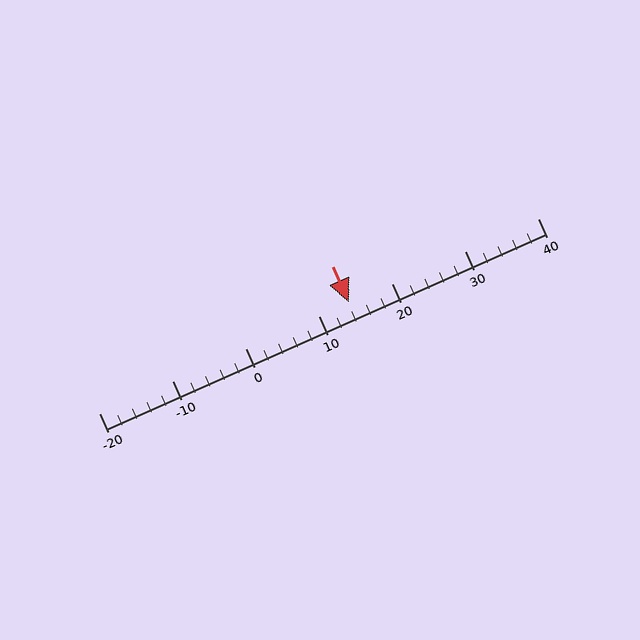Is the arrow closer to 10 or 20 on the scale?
The arrow is closer to 10.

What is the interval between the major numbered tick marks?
The major tick marks are spaced 10 units apart.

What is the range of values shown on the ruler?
The ruler shows values from -20 to 40.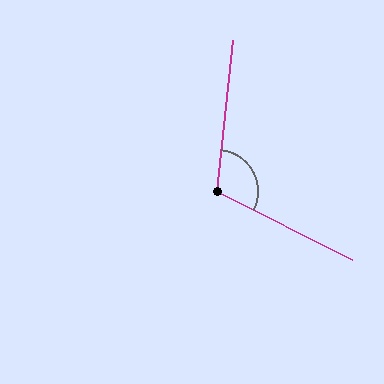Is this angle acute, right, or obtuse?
It is obtuse.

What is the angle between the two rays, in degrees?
Approximately 110 degrees.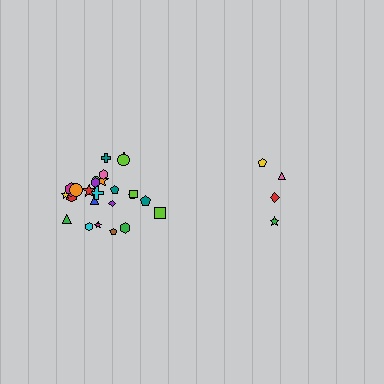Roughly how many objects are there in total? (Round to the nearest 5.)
Roughly 30 objects in total.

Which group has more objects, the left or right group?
The left group.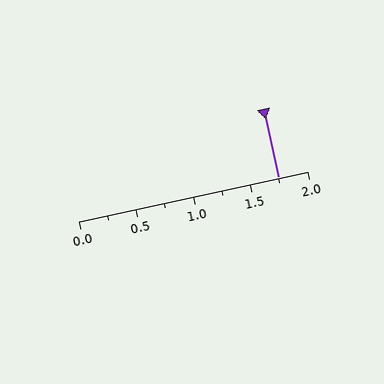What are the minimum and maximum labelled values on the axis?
The axis runs from 0.0 to 2.0.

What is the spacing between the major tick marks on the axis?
The major ticks are spaced 0.5 apart.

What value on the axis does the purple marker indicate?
The marker indicates approximately 1.75.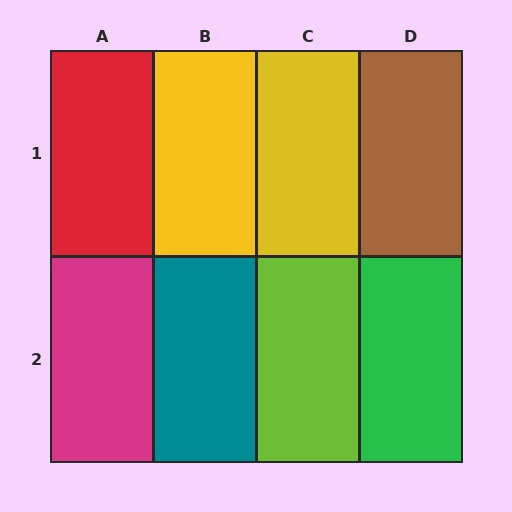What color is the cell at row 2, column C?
Lime.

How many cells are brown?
1 cell is brown.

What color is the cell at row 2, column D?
Green.